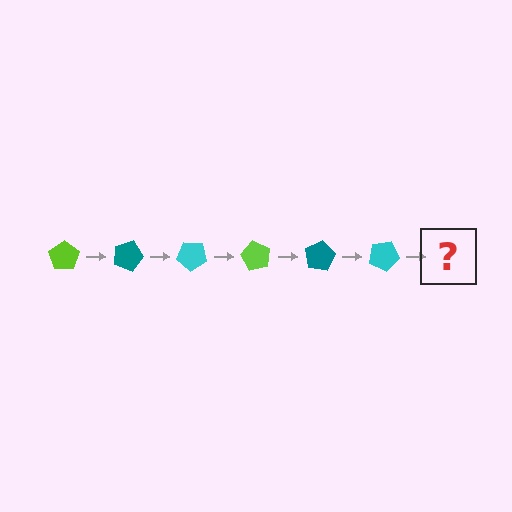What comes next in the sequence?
The next element should be a lime pentagon, rotated 120 degrees from the start.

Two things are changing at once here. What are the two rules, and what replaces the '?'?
The two rules are that it rotates 20 degrees each step and the color cycles through lime, teal, and cyan. The '?' should be a lime pentagon, rotated 120 degrees from the start.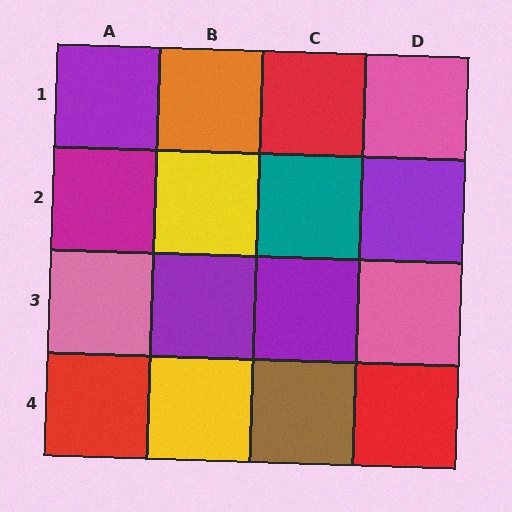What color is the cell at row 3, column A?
Pink.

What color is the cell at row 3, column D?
Pink.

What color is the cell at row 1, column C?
Red.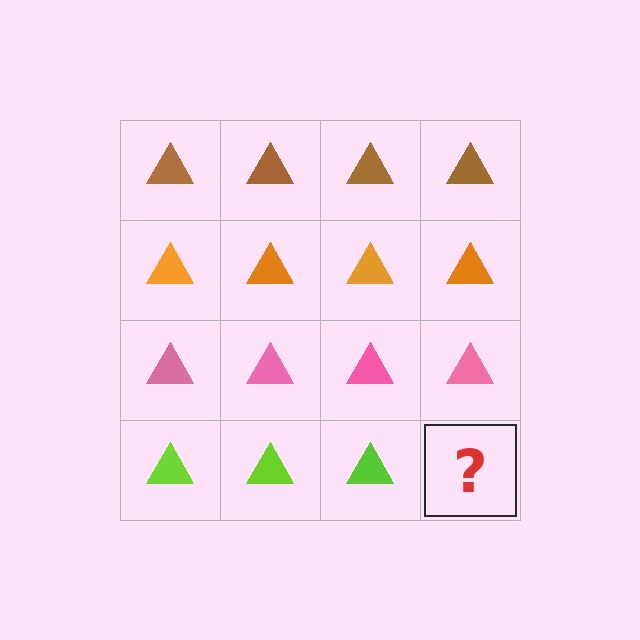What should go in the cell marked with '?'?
The missing cell should contain a lime triangle.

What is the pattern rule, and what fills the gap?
The rule is that each row has a consistent color. The gap should be filled with a lime triangle.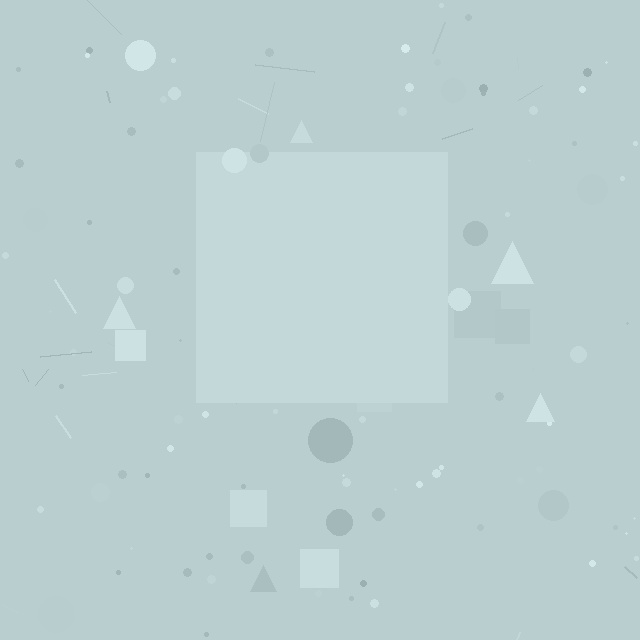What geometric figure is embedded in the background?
A square is embedded in the background.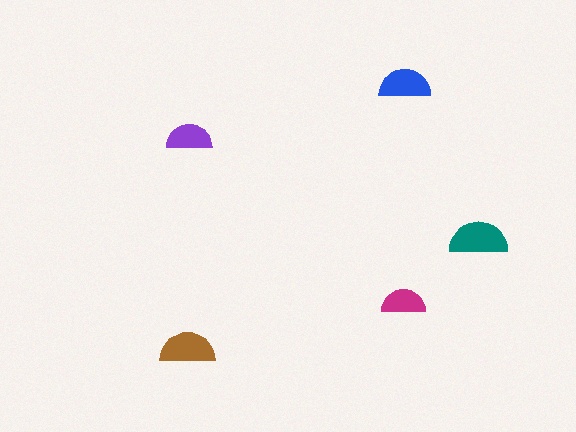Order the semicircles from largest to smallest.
the teal one, the brown one, the blue one, the purple one, the magenta one.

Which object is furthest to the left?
The brown semicircle is leftmost.